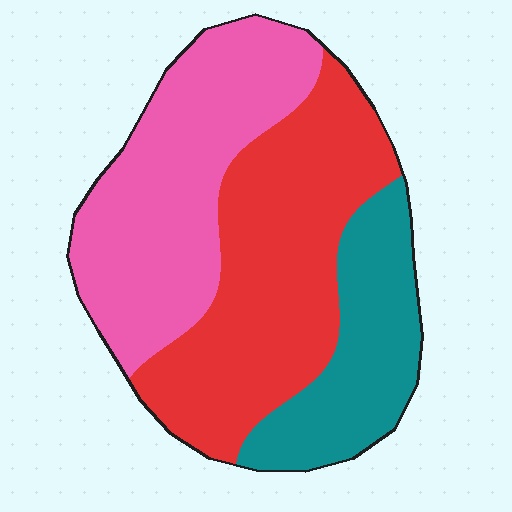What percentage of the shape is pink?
Pink takes up between a third and a half of the shape.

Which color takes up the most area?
Red, at roughly 40%.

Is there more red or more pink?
Red.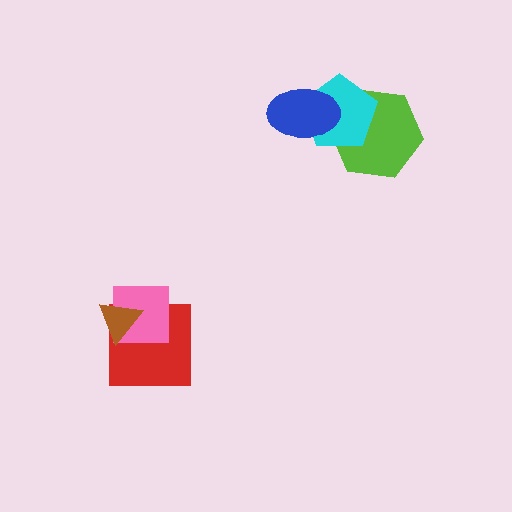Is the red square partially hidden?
Yes, it is partially covered by another shape.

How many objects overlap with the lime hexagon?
2 objects overlap with the lime hexagon.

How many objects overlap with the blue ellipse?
2 objects overlap with the blue ellipse.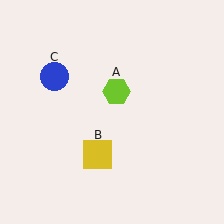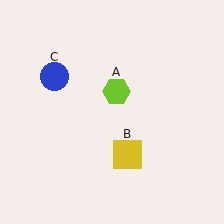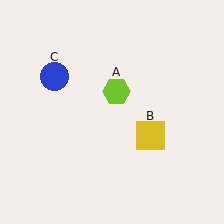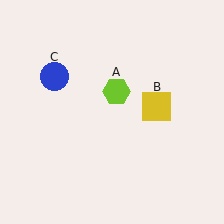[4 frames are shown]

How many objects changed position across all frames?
1 object changed position: yellow square (object B).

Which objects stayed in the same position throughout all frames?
Lime hexagon (object A) and blue circle (object C) remained stationary.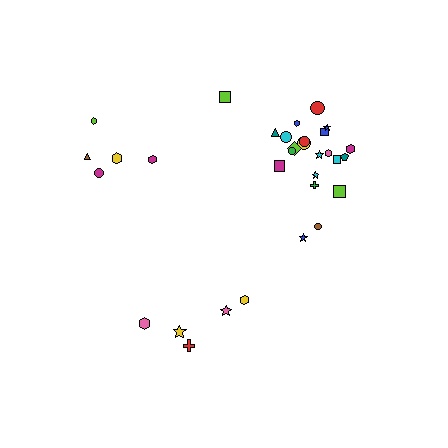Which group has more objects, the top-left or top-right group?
The top-right group.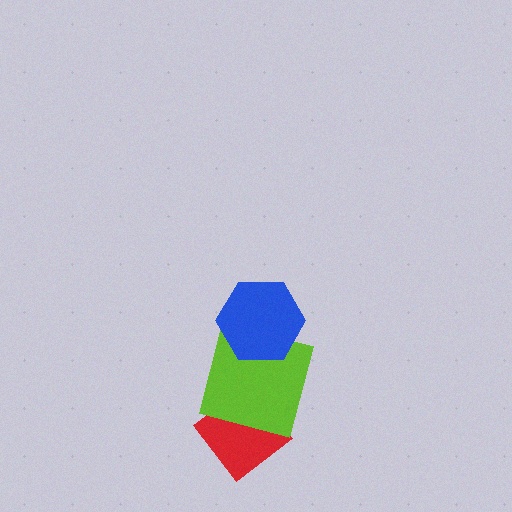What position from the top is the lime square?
The lime square is 2nd from the top.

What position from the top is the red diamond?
The red diamond is 3rd from the top.